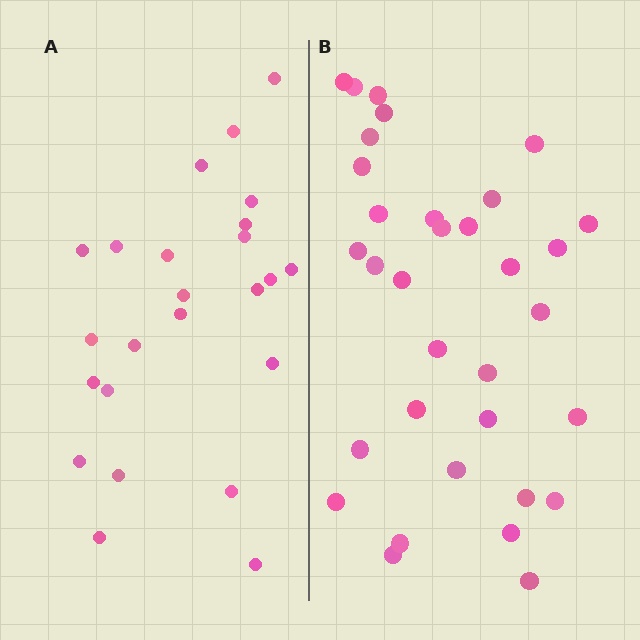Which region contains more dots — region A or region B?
Region B (the right region) has more dots.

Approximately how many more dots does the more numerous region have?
Region B has roughly 8 or so more dots than region A.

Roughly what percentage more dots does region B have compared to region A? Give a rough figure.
About 40% more.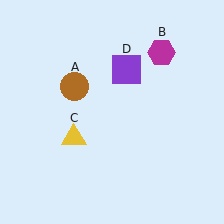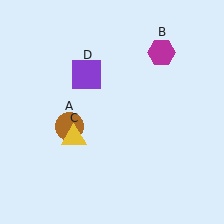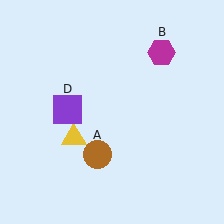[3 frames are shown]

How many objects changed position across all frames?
2 objects changed position: brown circle (object A), purple square (object D).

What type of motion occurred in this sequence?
The brown circle (object A), purple square (object D) rotated counterclockwise around the center of the scene.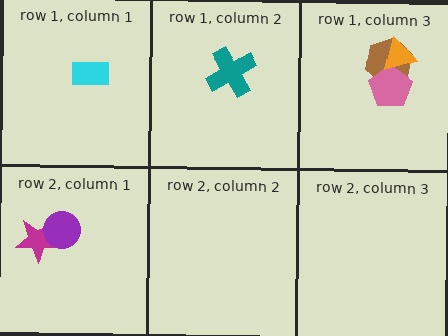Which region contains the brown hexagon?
The row 1, column 3 region.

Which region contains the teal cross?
The row 1, column 2 region.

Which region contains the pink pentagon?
The row 1, column 3 region.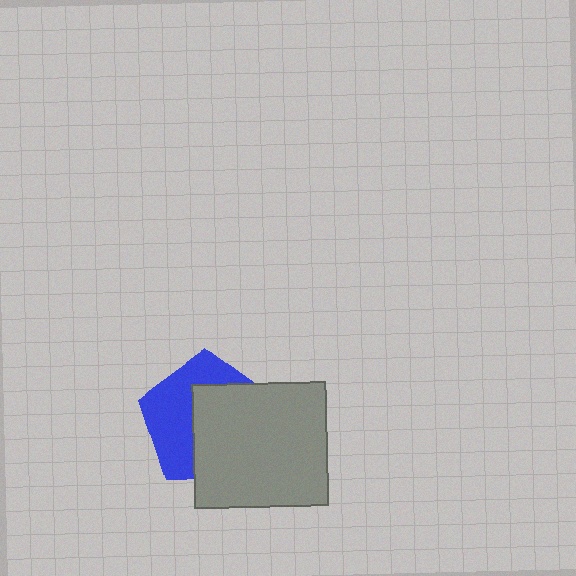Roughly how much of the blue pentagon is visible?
About half of it is visible (roughly 46%).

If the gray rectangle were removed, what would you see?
You would see the complete blue pentagon.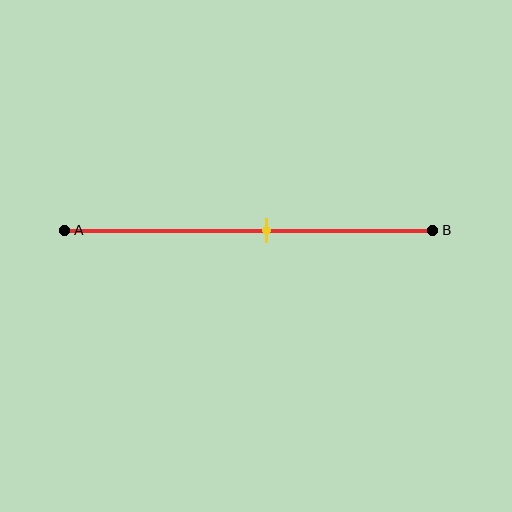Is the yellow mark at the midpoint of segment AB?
No, the mark is at about 55% from A, not at the 50% midpoint.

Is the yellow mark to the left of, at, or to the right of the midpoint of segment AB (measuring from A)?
The yellow mark is to the right of the midpoint of segment AB.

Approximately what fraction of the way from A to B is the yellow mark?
The yellow mark is approximately 55% of the way from A to B.